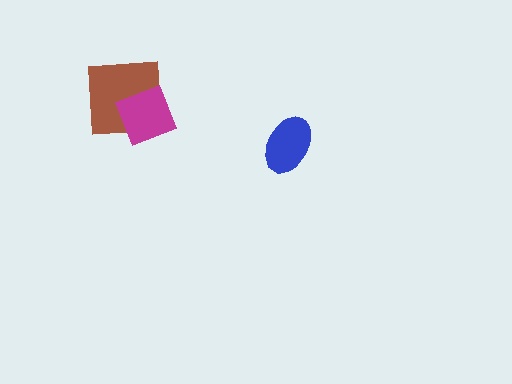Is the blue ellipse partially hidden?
No, no other shape covers it.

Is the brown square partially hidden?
Yes, it is partially covered by another shape.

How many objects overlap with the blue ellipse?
0 objects overlap with the blue ellipse.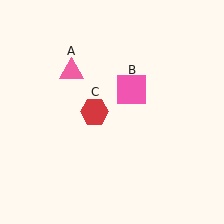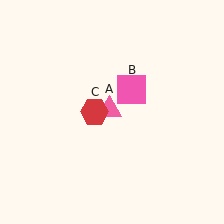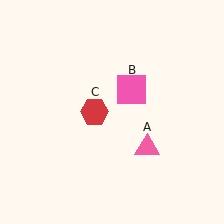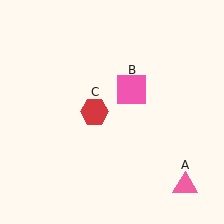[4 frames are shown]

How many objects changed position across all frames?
1 object changed position: pink triangle (object A).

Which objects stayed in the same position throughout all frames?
Pink square (object B) and red hexagon (object C) remained stationary.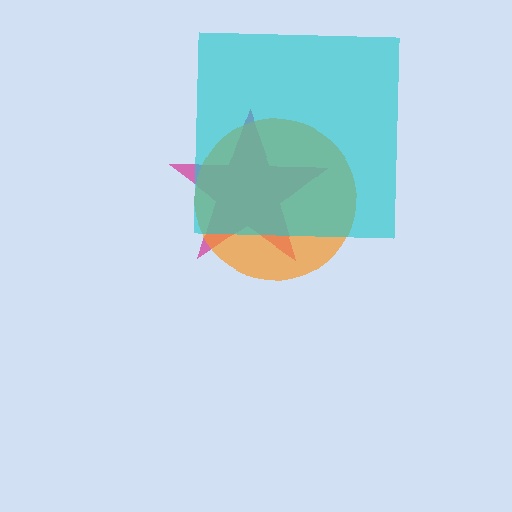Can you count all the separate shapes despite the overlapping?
Yes, there are 3 separate shapes.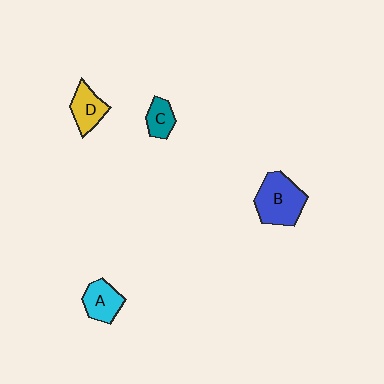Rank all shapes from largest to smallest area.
From largest to smallest: B (blue), A (cyan), D (yellow), C (teal).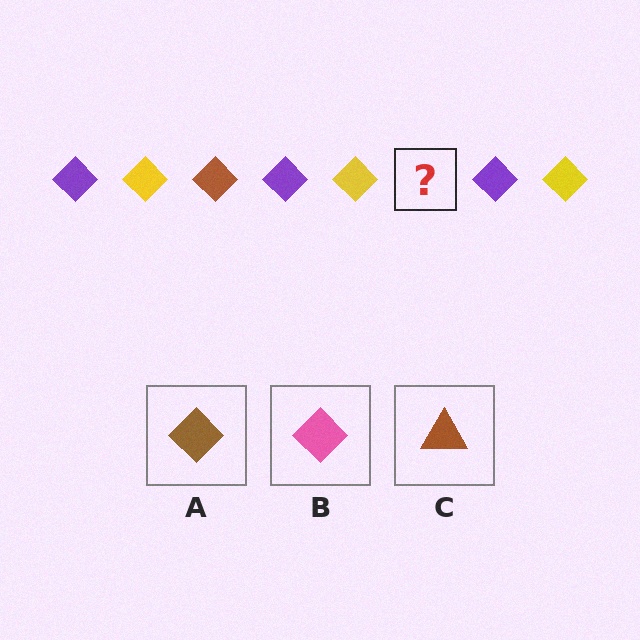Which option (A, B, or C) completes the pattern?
A.